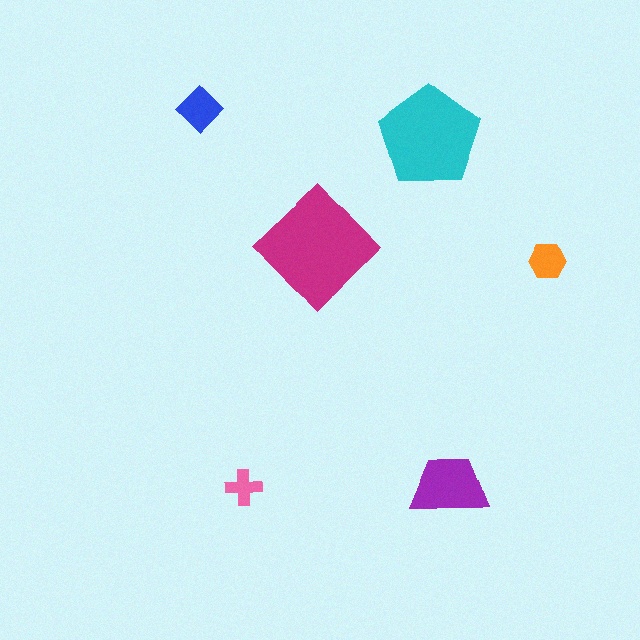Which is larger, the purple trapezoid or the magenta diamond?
The magenta diamond.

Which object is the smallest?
The pink cross.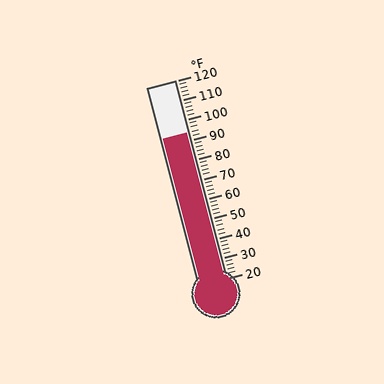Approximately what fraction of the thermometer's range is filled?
The thermometer is filled to approximately 75% of its range.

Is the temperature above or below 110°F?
The temperature is below 110°F.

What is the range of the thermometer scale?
The thermometer scale ranges from 20°F to 120°F.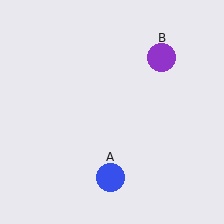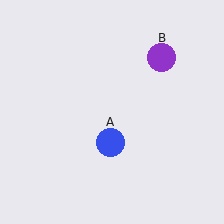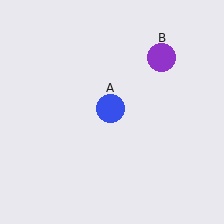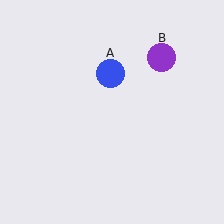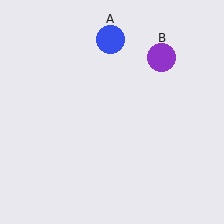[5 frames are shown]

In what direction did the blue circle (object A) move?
The blue circle (object A) moved up.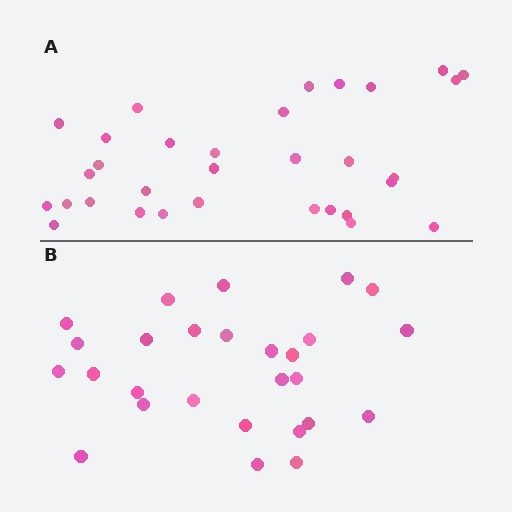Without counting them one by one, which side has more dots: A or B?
Region A (the top region) has more dots.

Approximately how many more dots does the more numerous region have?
Region A has about 5 more dots than region B.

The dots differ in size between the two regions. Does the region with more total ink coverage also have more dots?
No. Region B has more total ink coverage because its dots are larger, but region A actually contains more individual dots. Total area can be misleading — the number of items is what matters here.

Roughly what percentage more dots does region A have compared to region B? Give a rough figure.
About 20% more.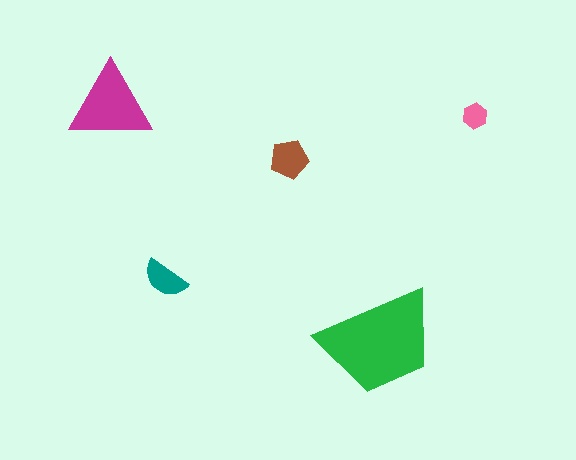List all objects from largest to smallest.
The green trapezoid, the magenta triangle, the brown pentagon, the teal semicircle, the pink hexagon.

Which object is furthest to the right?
The pink hexagon is rightmost.